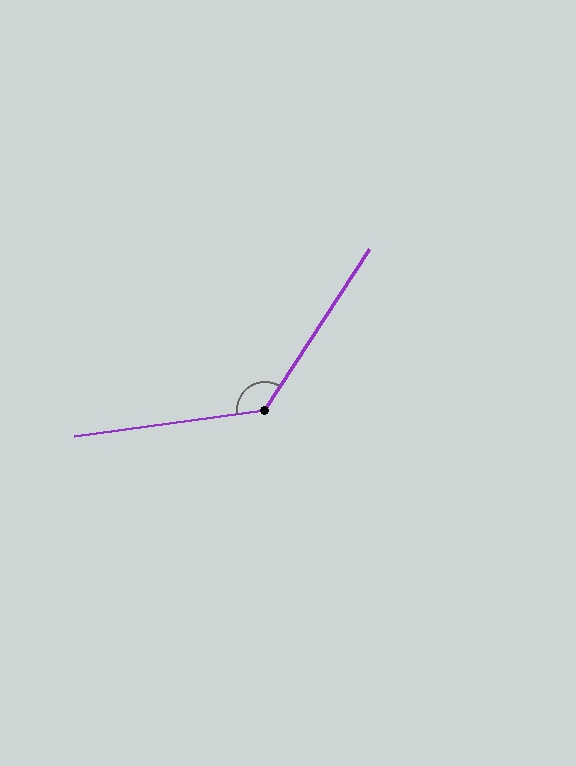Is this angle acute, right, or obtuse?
It is obtuse.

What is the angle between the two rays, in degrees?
Approximately 131 degrees.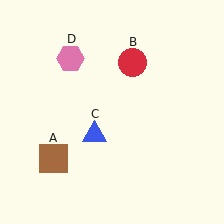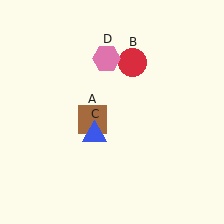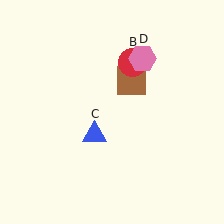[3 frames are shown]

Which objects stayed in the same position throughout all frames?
Red circle (object B) and blue triangle (object C) remained stationary.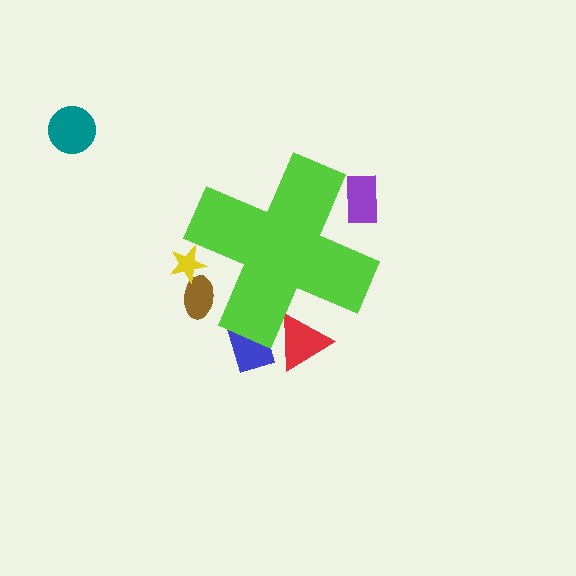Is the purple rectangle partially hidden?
Yes, the purple rectangle is partially hidden behind the lime cross.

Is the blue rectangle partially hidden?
Yes, the blue rectangle is partially hidden behind the lime cross.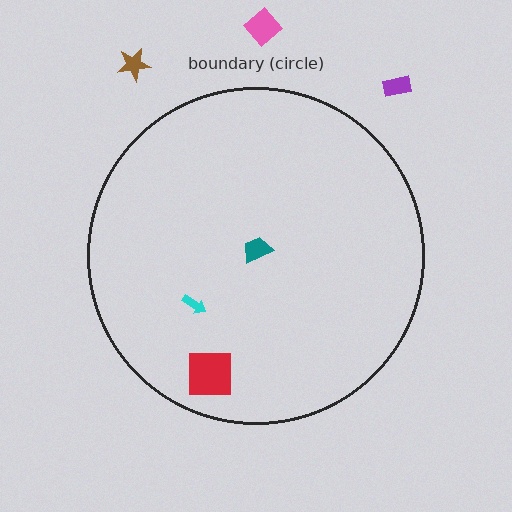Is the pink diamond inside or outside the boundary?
Outside.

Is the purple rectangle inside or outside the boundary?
Outside.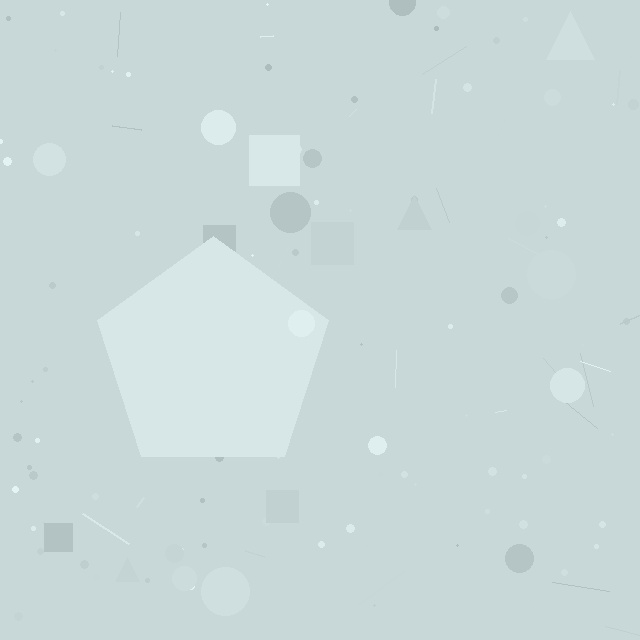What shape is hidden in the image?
A pentagon is hidden in the image.